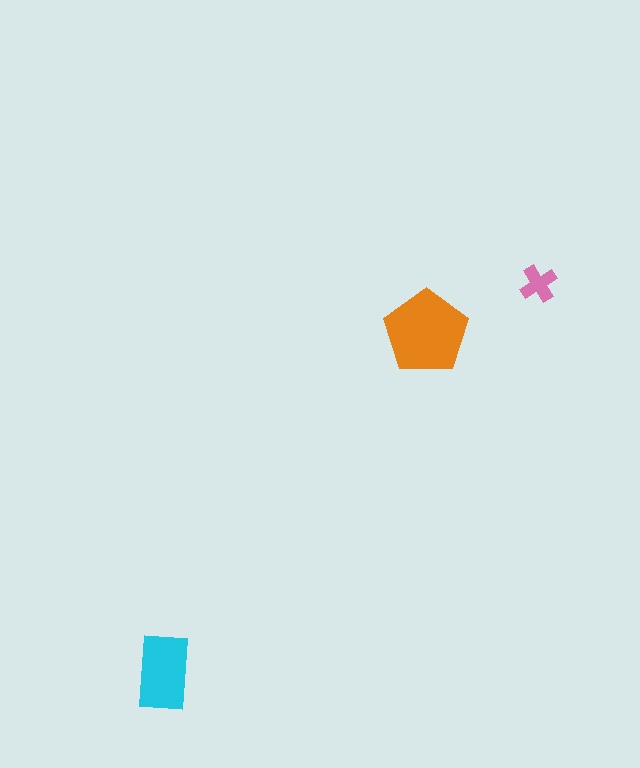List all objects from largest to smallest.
The orange pentagon, the cyan rectangle, the pink cross.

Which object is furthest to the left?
The cyan rectangle is leftmost.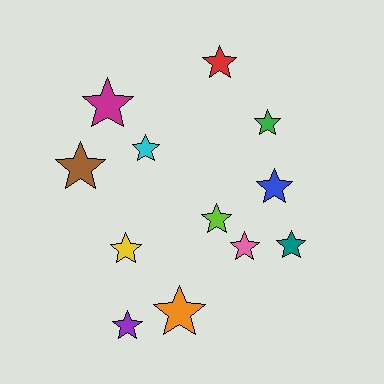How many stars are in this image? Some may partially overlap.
There are 12 stars.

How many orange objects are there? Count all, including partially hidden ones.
There is 1 orange object.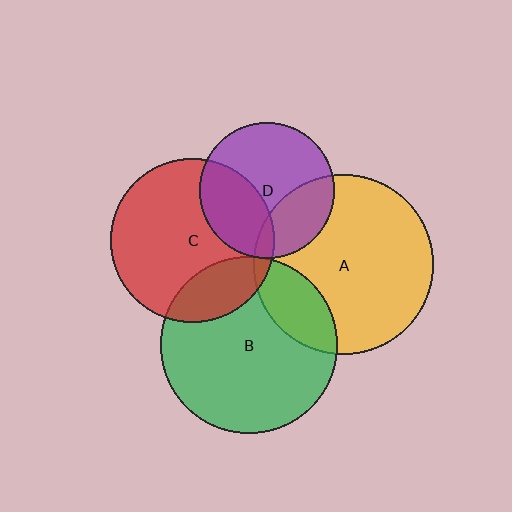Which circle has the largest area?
Circle A (yellow).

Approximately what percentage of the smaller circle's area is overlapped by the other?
Approximately 30%.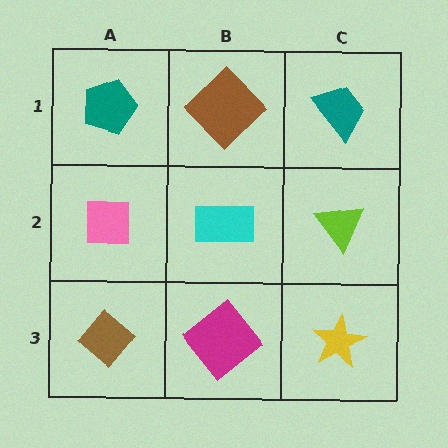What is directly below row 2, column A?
A brown diamond.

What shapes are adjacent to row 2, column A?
A teal pentagon (row 1, column A), a brown diamond (row 3, column A), a cyan rectangle (row 2, column B).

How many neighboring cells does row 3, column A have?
2.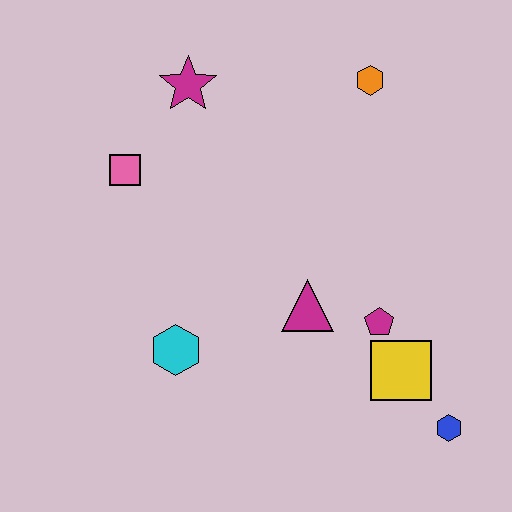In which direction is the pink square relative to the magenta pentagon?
The pink square is to the left of the magenta pentagon.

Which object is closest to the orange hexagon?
The magenta star is closest to the orange hexagon.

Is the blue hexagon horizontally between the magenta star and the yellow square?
No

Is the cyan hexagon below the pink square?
Yes